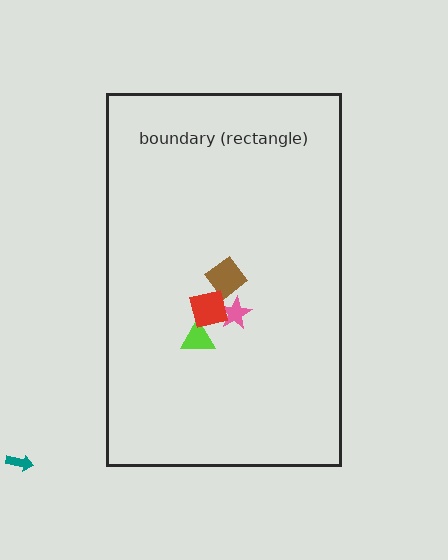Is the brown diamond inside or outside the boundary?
Inside.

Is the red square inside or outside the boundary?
Inside.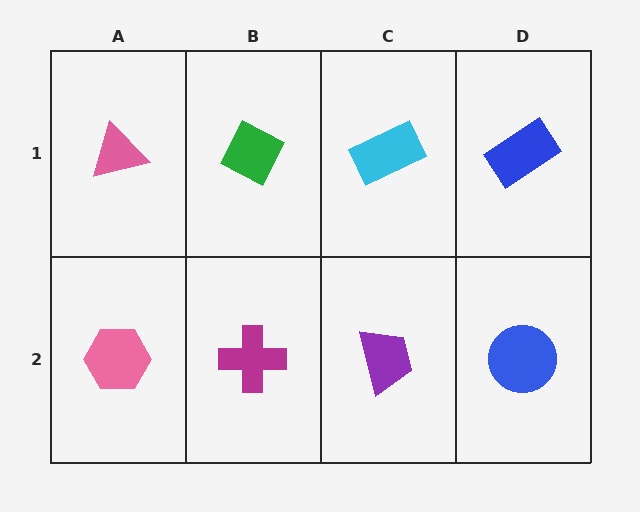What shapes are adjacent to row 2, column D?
A blue rectangle (row 1, column D), a purple trapezoid (row 2, column C).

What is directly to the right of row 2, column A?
A magenta cross.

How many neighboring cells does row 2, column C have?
3.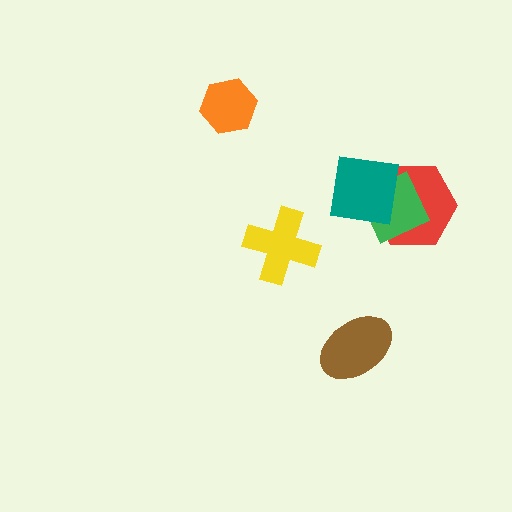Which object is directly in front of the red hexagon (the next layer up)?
The green diamond is directly in front of the red hexagon.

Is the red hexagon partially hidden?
Yes, it is partially covered by another shape.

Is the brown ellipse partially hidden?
No, no other shape covers it.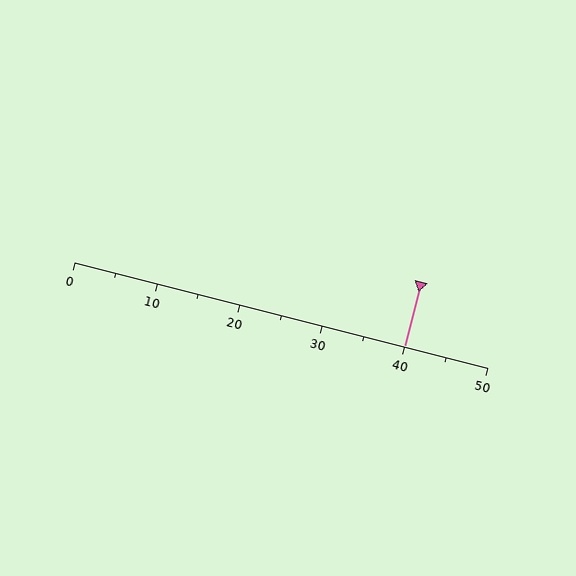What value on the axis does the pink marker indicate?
The marker indicates approximately 40.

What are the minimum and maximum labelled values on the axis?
The axis runs from 0 to 50.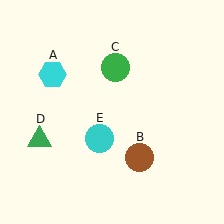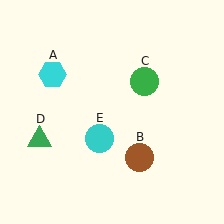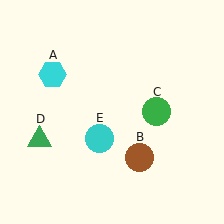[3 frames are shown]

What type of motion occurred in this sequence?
The green circle (object C) rotated clockwise around the center of the scene.